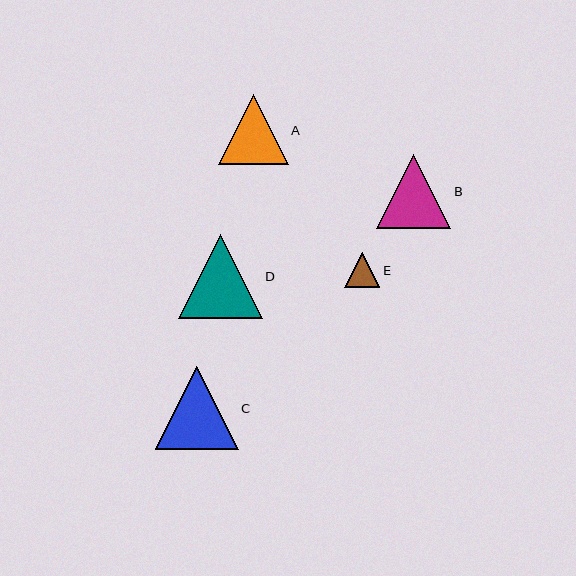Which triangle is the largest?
Triangle D is the largest with a size of approximately 83 pixels.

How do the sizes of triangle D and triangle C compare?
Triangle D and triangle C are approximately the same size.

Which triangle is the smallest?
Triangle E is the smallest with a size of approximately 35 pixels.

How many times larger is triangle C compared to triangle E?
Triangle C is approximately 2.3 times the size of triangle E.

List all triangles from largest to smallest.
From largest to smallest: D, C, B, A, E.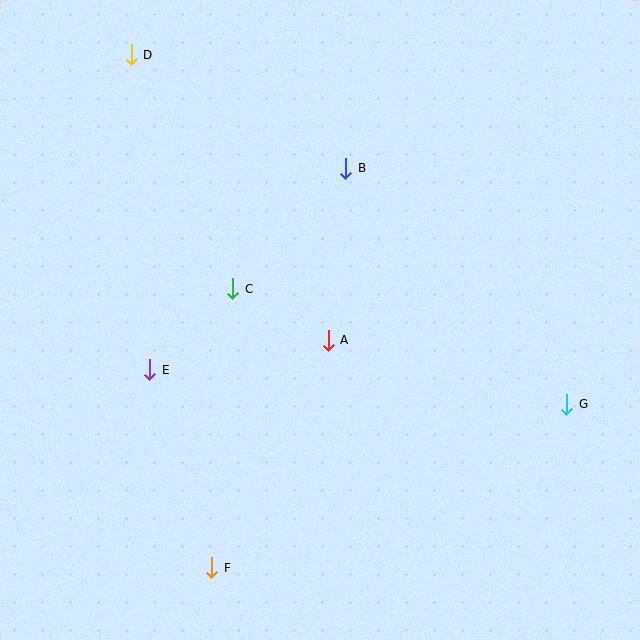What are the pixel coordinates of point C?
Point C is at (233, 289).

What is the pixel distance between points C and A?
The distance between C and A is 108 pixels.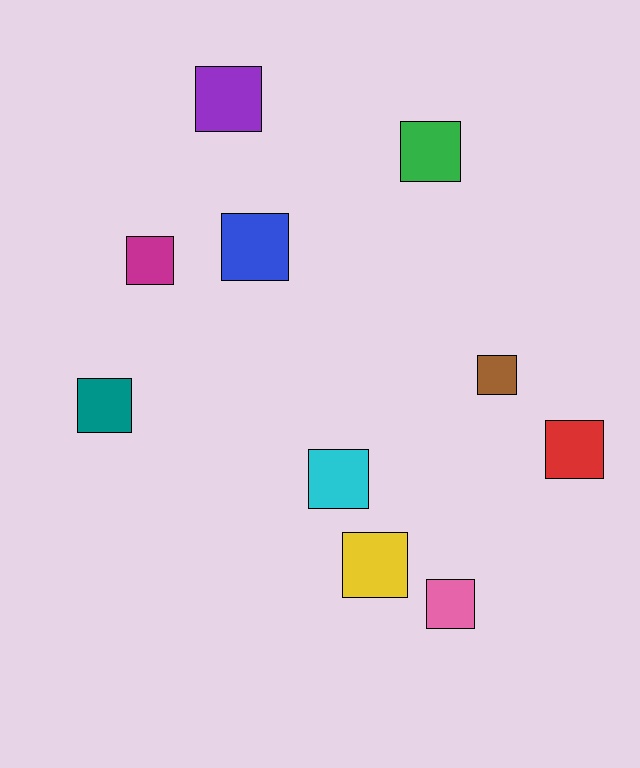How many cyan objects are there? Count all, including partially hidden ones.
There is 1 cyan object.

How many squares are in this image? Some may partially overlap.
There are 10 squares.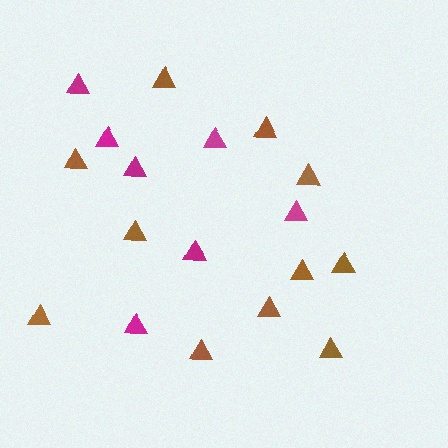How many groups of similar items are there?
There are 2 groups: one group of brown triangles (11) and one group of magenta triangles (7).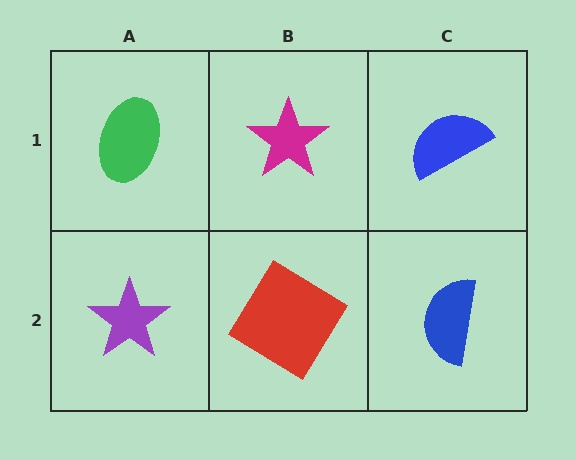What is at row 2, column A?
A purple star.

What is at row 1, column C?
A blue semicircle.